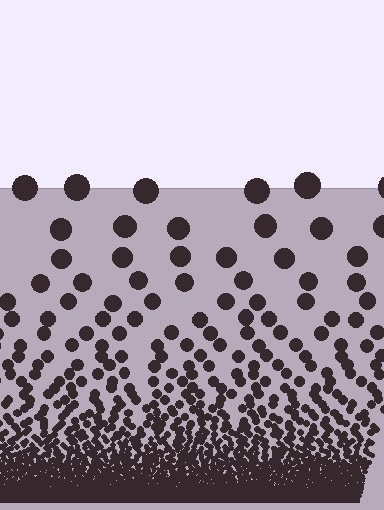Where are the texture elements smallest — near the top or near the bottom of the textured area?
Near the bottom.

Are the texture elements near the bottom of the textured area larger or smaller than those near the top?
Smaller. The gradient is inverted — elements near the bottom are smaller and denser.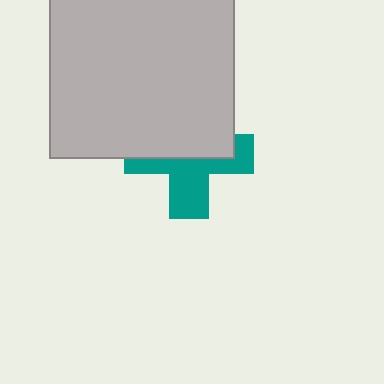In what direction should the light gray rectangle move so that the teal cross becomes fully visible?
The light gray rectangle should move up. That is the shortest direction to clear the overlap and leave the teal cross fully visible.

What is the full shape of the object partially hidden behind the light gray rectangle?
The partially hidden object is a teal cross.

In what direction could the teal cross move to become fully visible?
The teal cross could move down. That would shift it out from behind the light gray rectangle entirely.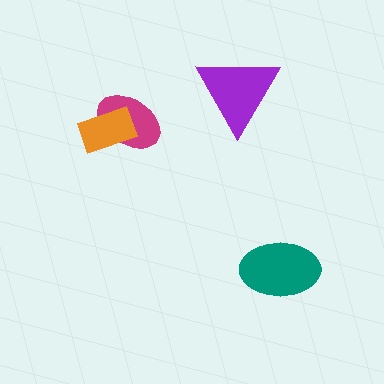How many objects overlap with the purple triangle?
0 objects overlap with the purple triangle.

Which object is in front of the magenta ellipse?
The orange rectangle is in front of the magenta ellipse.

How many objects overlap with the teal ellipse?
0 objects overlap with the teal ellipse.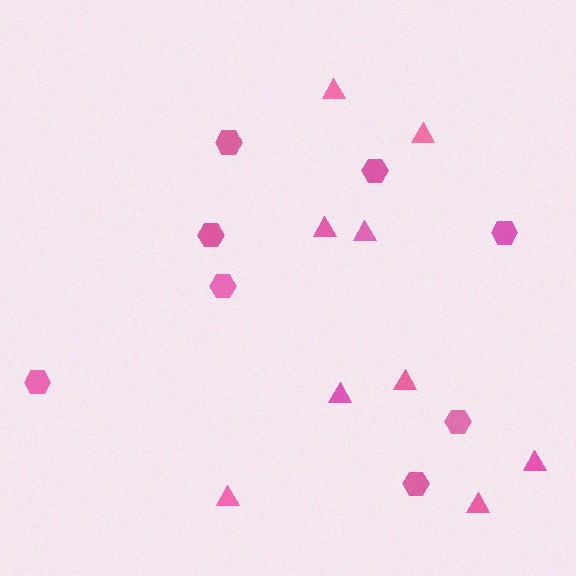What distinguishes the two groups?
There are 2 groups: one group of triangles (9) and one group of hexagons (8).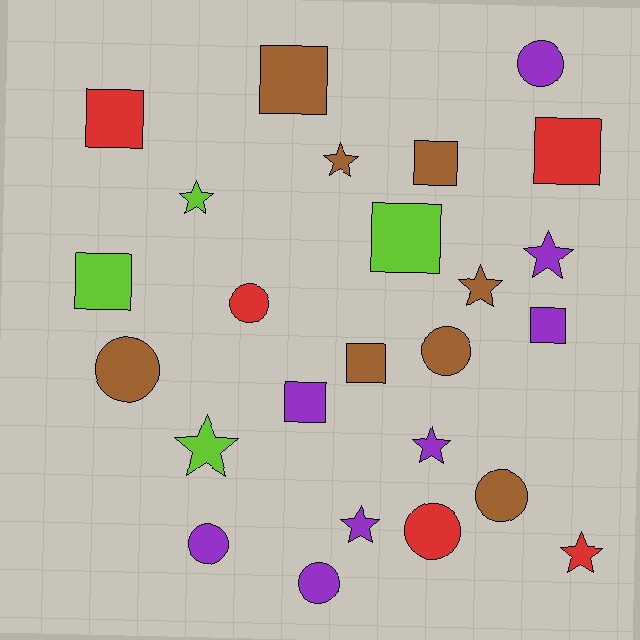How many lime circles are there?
There are no lime circles.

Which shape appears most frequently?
Square, with 9 objects.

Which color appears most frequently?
Purple, with 8 objects.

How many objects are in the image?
There are 25 objects.